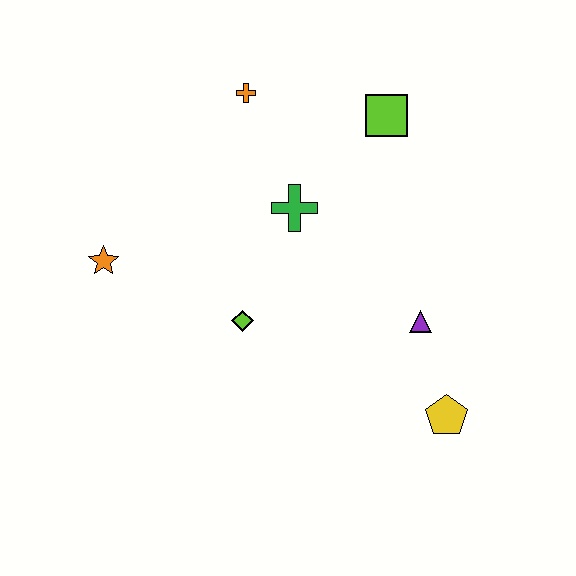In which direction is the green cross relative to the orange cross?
The green cross is below the orange cross.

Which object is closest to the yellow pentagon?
The purple triangle is closest to the yellow pentagon.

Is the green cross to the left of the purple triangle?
Yes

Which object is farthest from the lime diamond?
The lime square is farthest from the lime diamond.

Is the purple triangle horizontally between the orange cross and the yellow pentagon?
Yes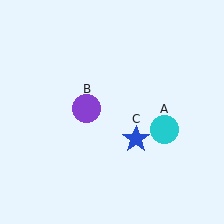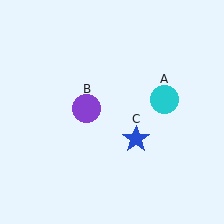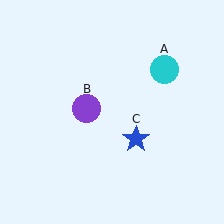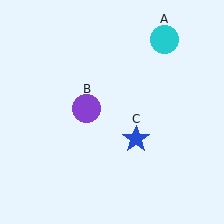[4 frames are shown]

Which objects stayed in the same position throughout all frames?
Purple circle (object B) and blue star (object C) remained stationary.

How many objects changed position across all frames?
1 object changed position: cyan circle (object A).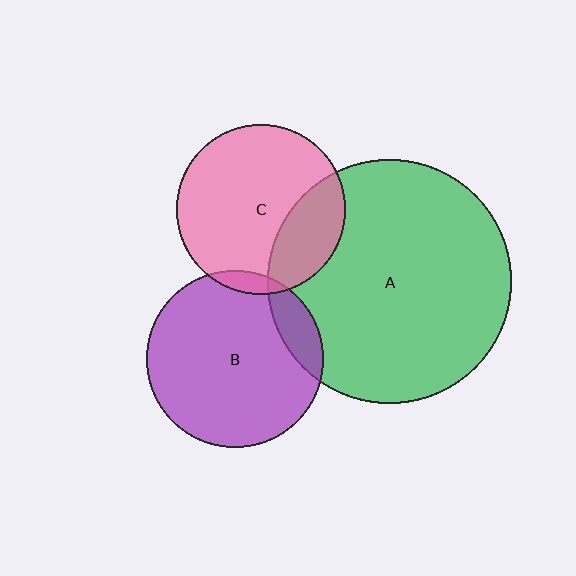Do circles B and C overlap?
Yes.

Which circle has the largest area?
Circle A (green).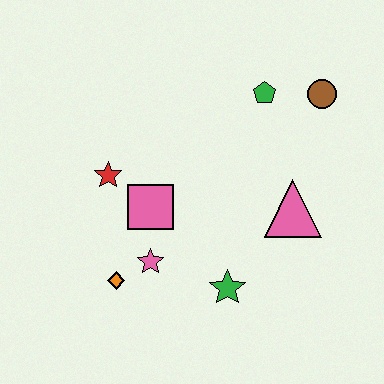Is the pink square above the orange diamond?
Yes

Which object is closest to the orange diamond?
The pink star is closest to the orange diamond.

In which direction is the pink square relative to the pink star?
The pink square is above the pink star.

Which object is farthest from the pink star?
The brown circle is farthest from the pink star.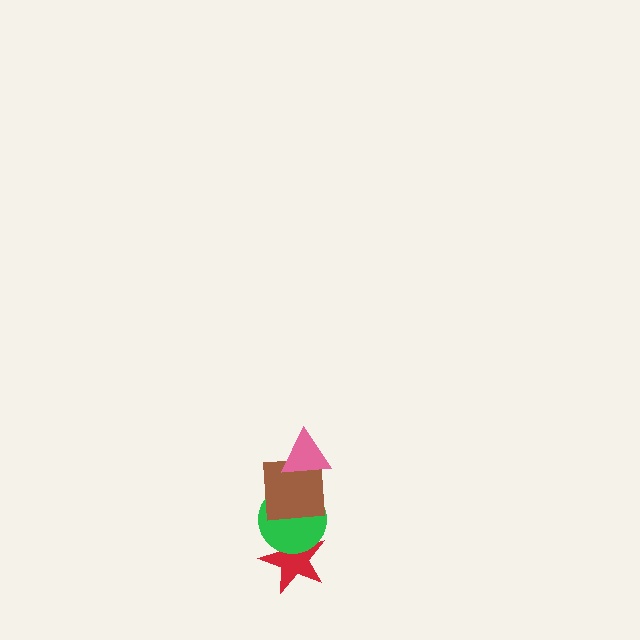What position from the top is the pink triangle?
The pink triangle is 1st from the top.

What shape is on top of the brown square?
The pink triangle is on top of the brown square.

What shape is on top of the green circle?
The brown square is on top of the green circle.